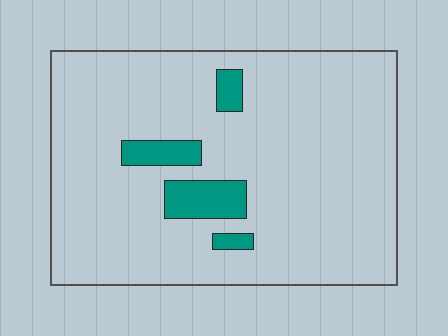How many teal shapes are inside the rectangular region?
4.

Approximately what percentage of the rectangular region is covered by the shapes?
Approximately 10%.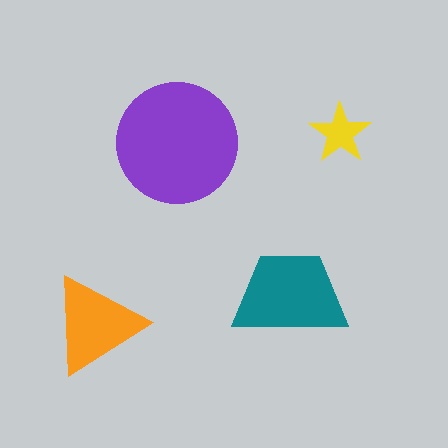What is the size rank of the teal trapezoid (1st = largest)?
2nd.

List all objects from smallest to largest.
The yellow star, the orange triangle, the teal trapezoid, the purple circle.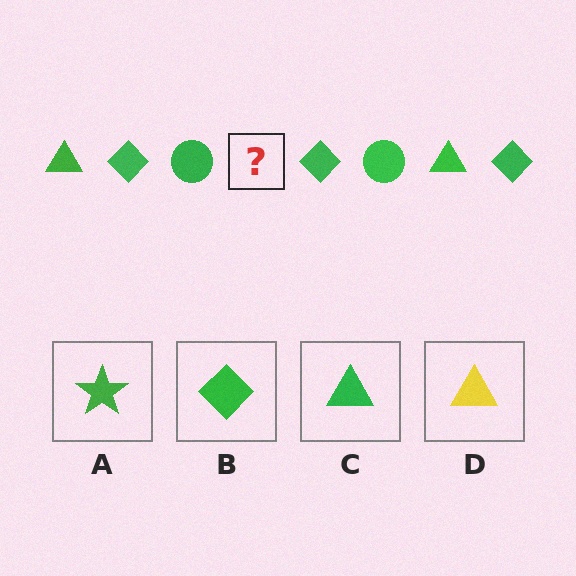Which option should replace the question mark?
Option C.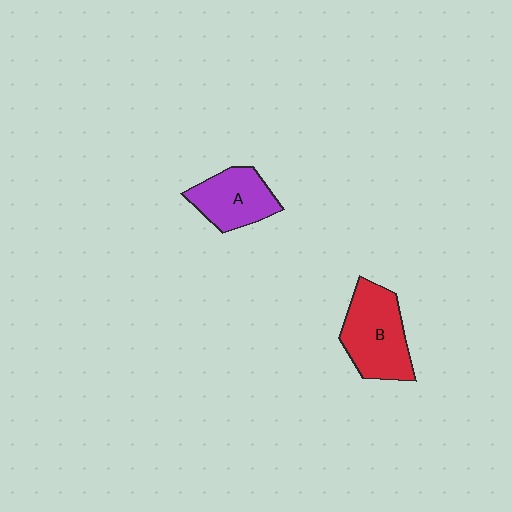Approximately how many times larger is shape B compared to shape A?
Approximately 1.3 times.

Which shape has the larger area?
Shape B (red).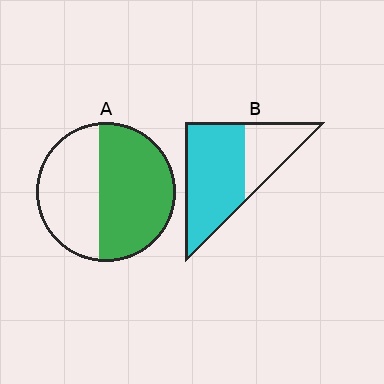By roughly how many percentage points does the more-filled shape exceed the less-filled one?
By roughly 10 percentage points (B over A).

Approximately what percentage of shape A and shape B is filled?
A is approximately 55% and B is approximately 65%.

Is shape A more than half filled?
Yes.